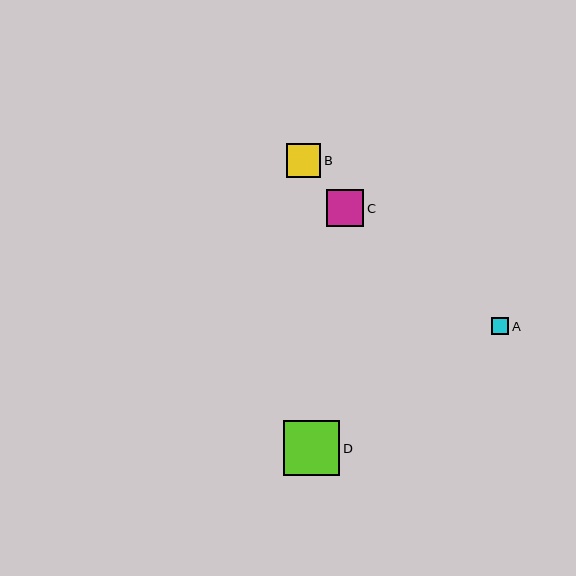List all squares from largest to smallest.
From largest to smallest: D, C, B, A.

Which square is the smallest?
Square A is the smallest with a size of approximately 17 pixels.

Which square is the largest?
Square D is the largest with a size of approximately 56 pixels.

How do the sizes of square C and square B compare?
Square C and square B are approximately the same size.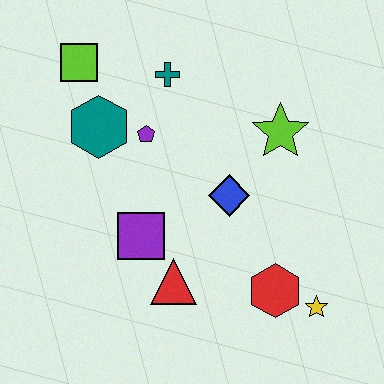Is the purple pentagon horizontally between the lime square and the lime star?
Yes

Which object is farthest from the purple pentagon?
The yellow star is farthest from the purple pentagon.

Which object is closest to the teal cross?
The purple pentagon is closest to the teal cross.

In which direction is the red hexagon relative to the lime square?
The red hexagon is below the lime square.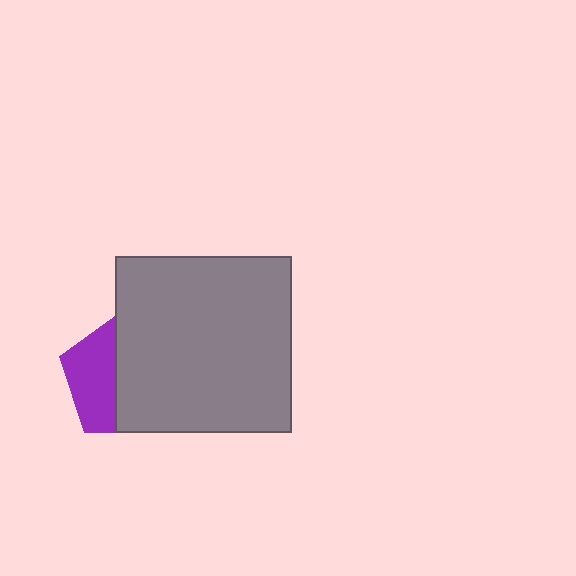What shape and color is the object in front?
The object in front is a gray square.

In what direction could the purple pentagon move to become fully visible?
The purple pentagon could move left. That would shift it out from behind the gray square entirely.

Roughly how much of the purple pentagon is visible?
A small part of it is visible (roughly 40%).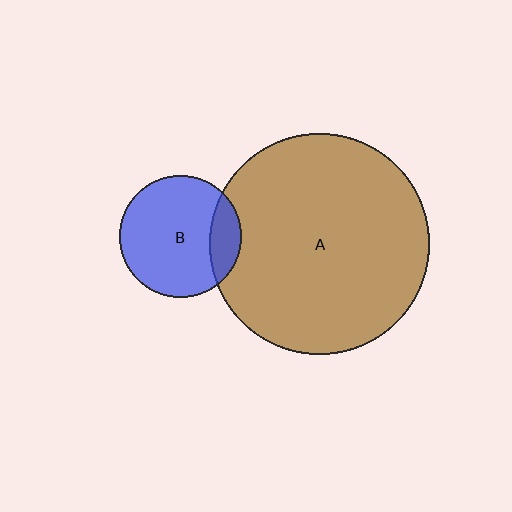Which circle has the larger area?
Circle A (brown).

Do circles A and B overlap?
Yes.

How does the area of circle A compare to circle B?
Approximately 3.2 times.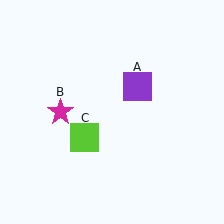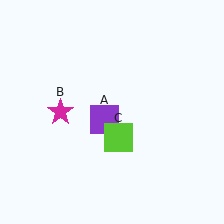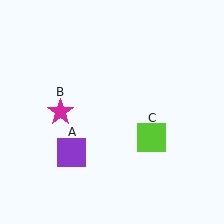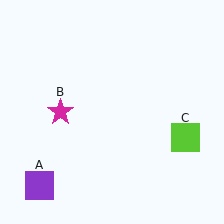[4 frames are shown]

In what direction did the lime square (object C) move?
The lime square (object C) moved right.